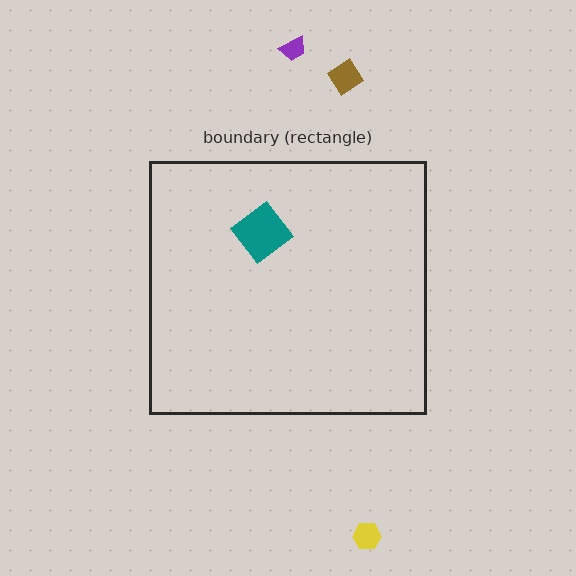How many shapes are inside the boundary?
1 inside, 3 outside.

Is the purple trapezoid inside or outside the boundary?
Outside.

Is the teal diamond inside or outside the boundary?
Inside.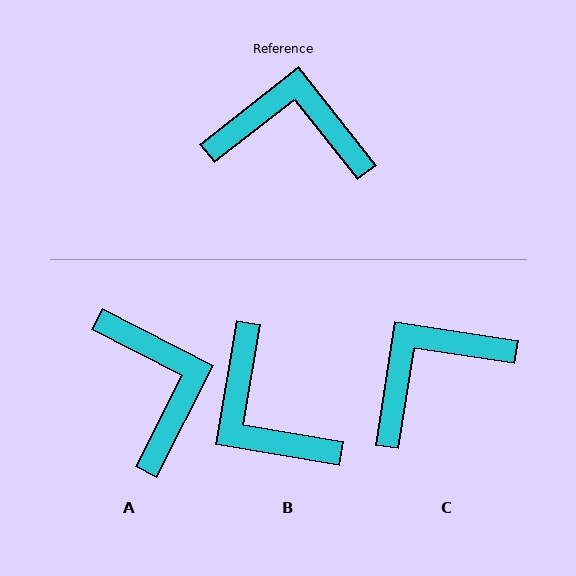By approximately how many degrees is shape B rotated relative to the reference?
Approximately 132 degrees counter-clockwise.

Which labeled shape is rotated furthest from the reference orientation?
B, about 132 degrees away.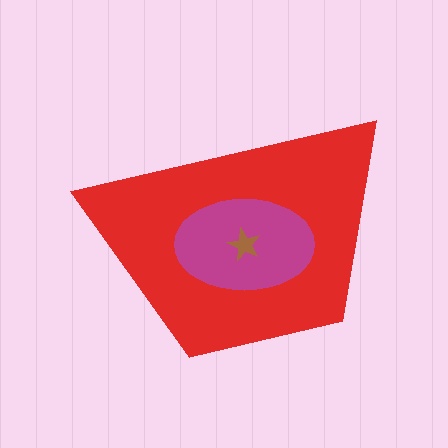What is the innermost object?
The brown star.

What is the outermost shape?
The red trapezoid.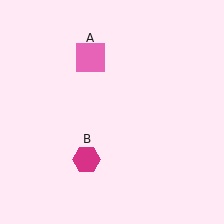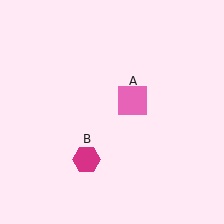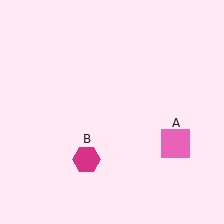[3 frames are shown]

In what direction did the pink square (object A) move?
The pink square (object A) moved down and to the right.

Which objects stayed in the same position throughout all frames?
Magenta hexagon (object B) remained stationary.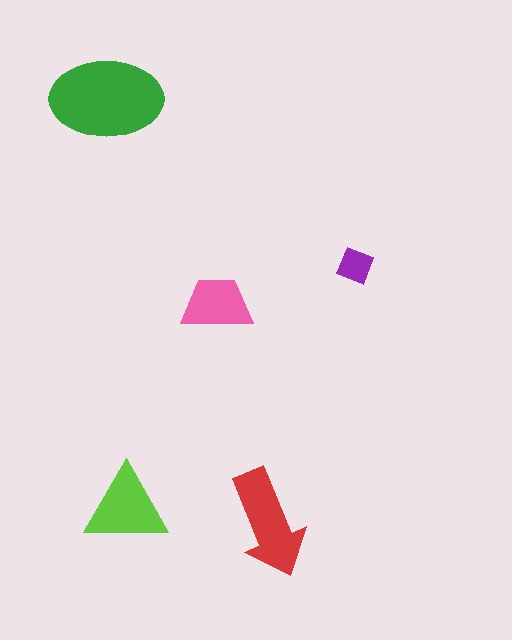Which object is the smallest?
The purple diamond.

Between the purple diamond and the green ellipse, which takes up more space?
The green ellipse.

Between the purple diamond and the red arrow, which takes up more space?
The red arrow.